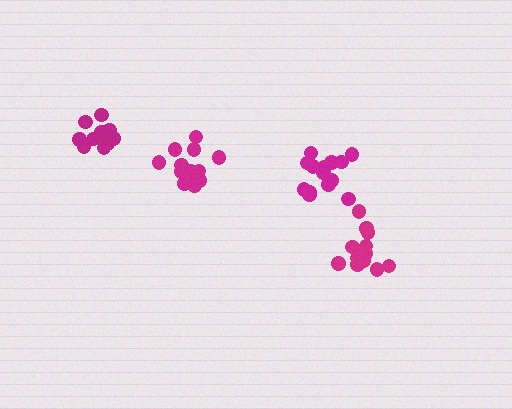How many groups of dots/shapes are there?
There are 4 groups.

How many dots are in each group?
Group 1: 14 dots, Group 2: 11 dots, Group 3: 14 dots, Group 4: 13 dots (52 total).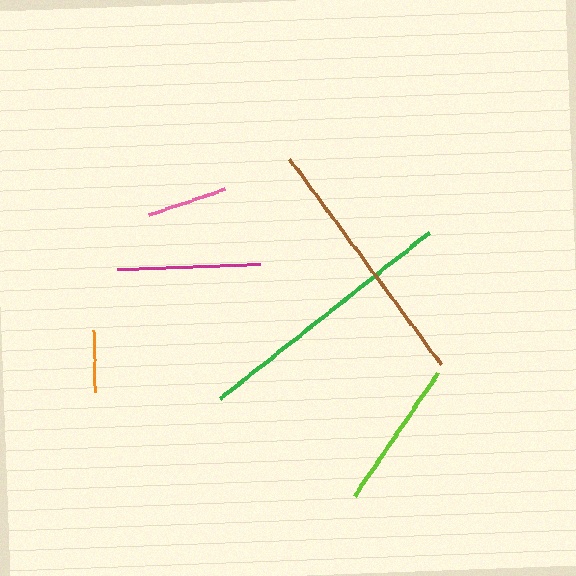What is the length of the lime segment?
The lime segment is approximately 149 pixels long.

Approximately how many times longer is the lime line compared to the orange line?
The lime line is approximately 2.4 times the length of the orange line.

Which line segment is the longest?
The green line is the longest at approximately 266 pixels.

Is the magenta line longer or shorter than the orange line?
The magenta line is longer than the orange line.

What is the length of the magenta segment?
The magenta segment is approximately 143 pixels long.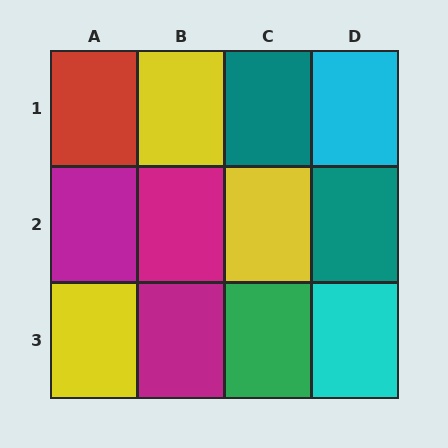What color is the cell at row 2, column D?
Teal.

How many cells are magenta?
3 cells are magenta.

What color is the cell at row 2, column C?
Yellow.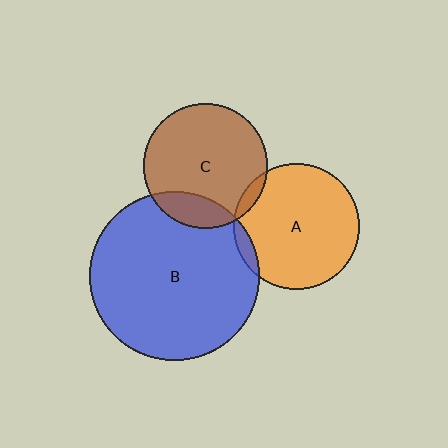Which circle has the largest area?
Circle B (blue).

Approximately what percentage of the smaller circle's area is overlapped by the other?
Approximately 5%.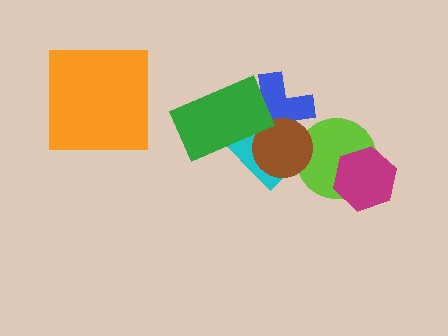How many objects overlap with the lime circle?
2 objects overlap with the lime circle.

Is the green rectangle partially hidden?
No, no other shape covers it.